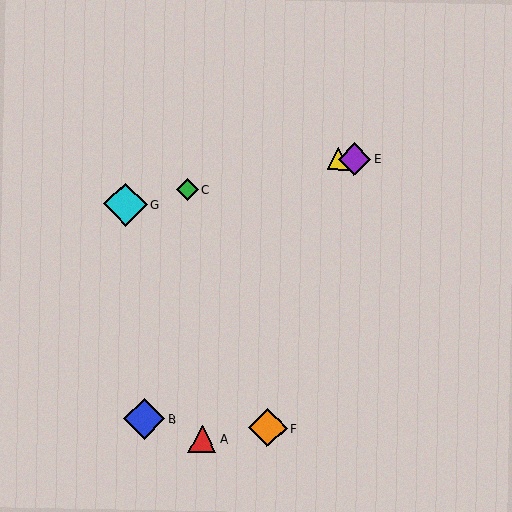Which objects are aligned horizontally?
Objects D, E are aligned horizontally.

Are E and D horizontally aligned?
Yes, both are at y≈159.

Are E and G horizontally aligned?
No, E is at y≈159 and G is at y≈205.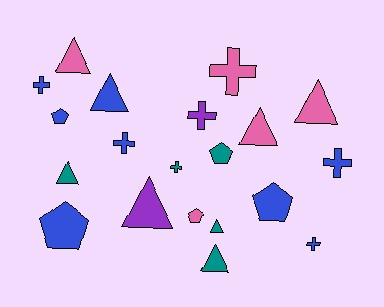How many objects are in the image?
There are 20 objects.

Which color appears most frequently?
Blue, with 8 objects.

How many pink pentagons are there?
There is 1 pink pentagon.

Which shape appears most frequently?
Triangle, with 8 objects.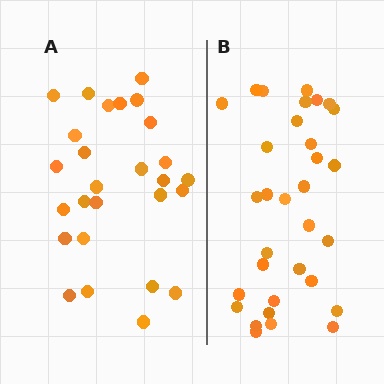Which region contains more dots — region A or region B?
Region B (the right region) has more dots.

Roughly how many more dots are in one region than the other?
Region B has about 5 more dots than region A.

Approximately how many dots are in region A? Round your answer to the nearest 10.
About 30 dots. (The exact count is 27, which rounds to 30.)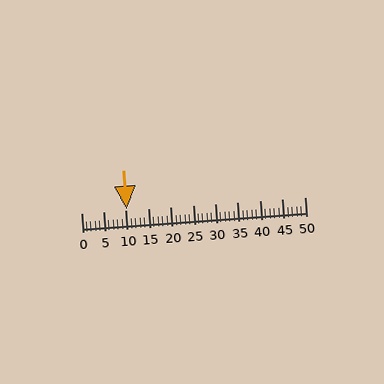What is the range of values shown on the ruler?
The ruler shows values from 0 to 50.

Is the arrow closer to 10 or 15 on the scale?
The arrow is closer to 10.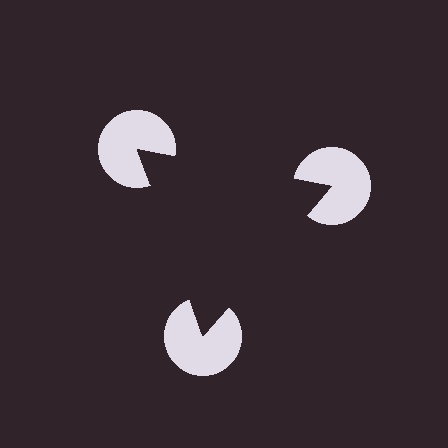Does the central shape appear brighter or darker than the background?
It typically appears slightly darker than the background, even though no actual brightness change is drawn.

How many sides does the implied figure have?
3 sides.